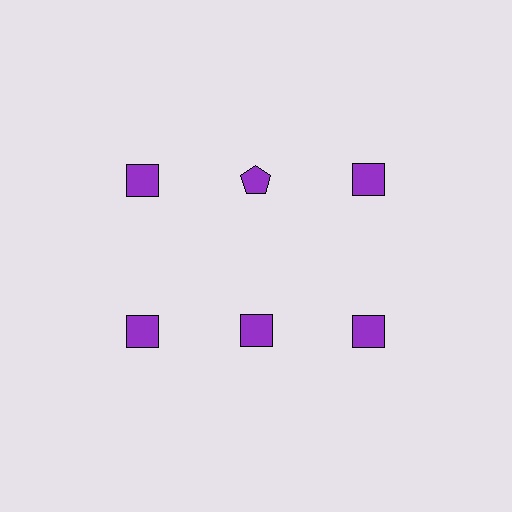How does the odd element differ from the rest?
It has a different shape: pentagon instead of square.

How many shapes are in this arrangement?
There are 6 shapes arranged in a grid pattern.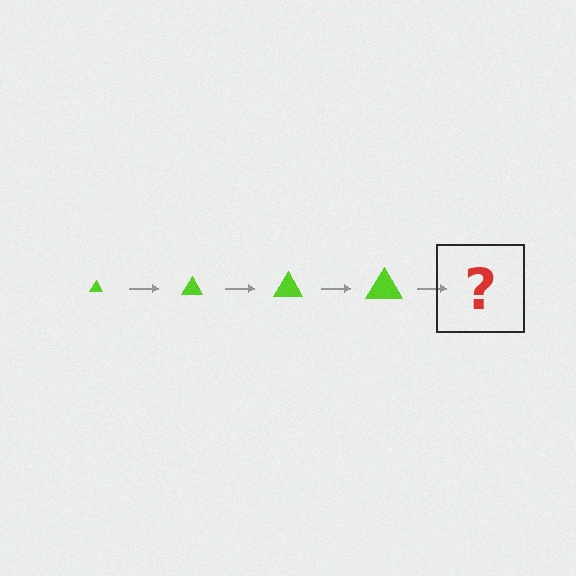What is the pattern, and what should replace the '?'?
The pattern is that the triangle gets progressively larger each step. The '?' should be a lime triangle, larger than the previous one.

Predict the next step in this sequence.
The next step is a lime triangle, larger than the previous one.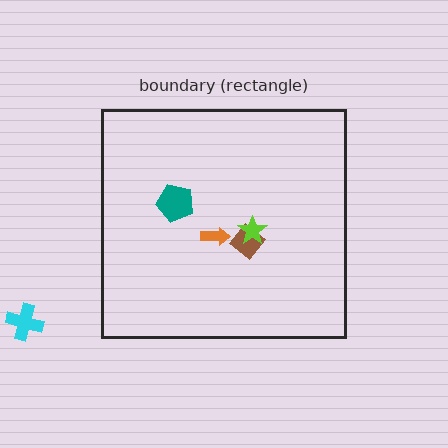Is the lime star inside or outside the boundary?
Inside.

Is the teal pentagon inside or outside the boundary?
Inside.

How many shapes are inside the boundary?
4 inside, 1 outside.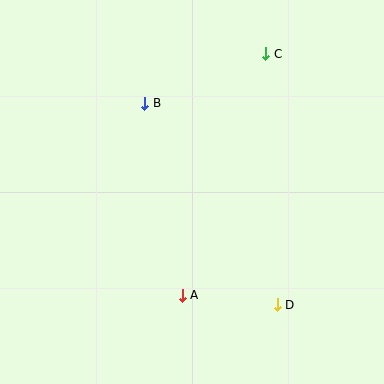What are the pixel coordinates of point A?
Point A is at (182, 295).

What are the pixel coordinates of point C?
Point C is at (266, 54).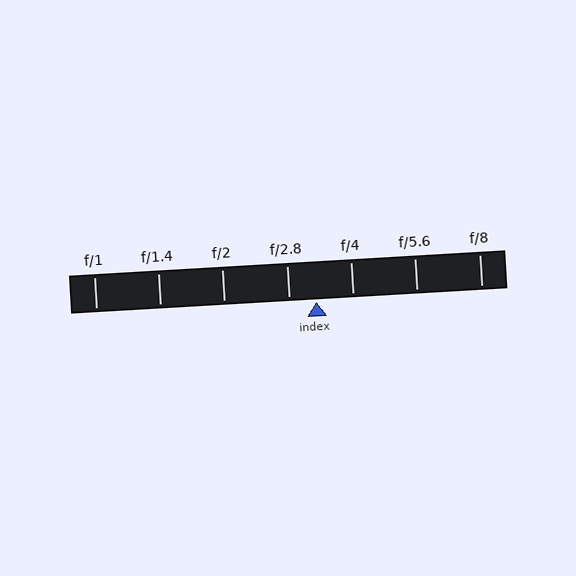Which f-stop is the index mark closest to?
The index mark is closest to f/2.8.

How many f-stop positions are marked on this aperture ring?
There are 7 f-stop positions marked.